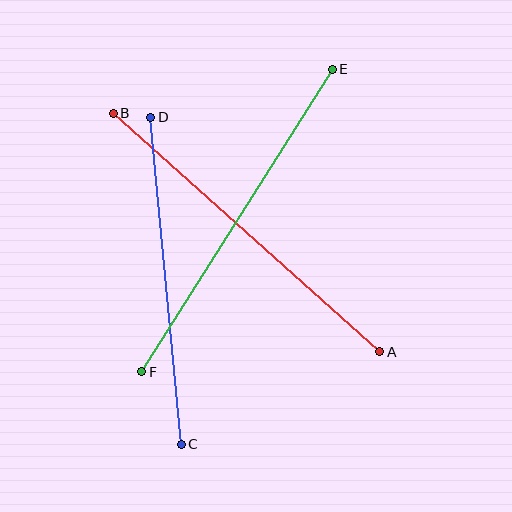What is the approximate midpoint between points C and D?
The midpoint is at approximately (166, 281) pixels.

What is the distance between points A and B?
The distance is approximately 358 pixels.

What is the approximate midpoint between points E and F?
The midpoint is at approximately (237, 220) pixels.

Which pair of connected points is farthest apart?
Points A and B are farthest apart.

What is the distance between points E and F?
The distance is approximately 357 pixels.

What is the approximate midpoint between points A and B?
The midpoint is at approximately (247, 233) pixels.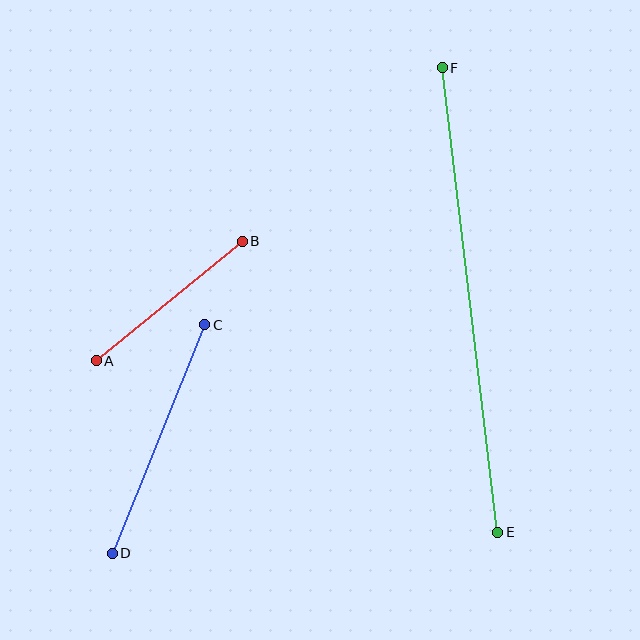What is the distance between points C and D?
The distance is approximately 246 pixels.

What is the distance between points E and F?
The distance is approximately 468 pixels.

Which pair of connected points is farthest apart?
Points E and F are farthest apart.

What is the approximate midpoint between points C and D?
The midpoint is at approximately (159, 439) pixels.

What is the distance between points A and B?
The distance is approximately 189 pixels.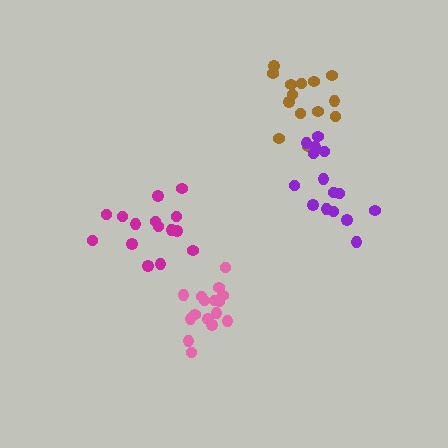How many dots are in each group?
Group 1: 14 dots, Group 2: 15 dots, Group 3: 15 dots, Group 4: 16 dots (60 total).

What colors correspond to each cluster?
The clusters are colored: brown, purple, magenta, pink.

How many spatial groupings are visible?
There are 4 spatial groupings.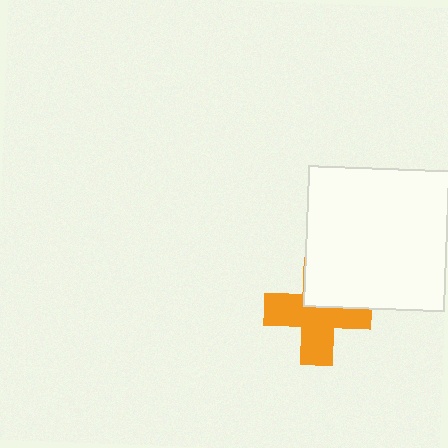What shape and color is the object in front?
The object in front is a white square.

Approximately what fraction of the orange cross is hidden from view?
Roughly 35% of the orange cross is hidden behind the white square.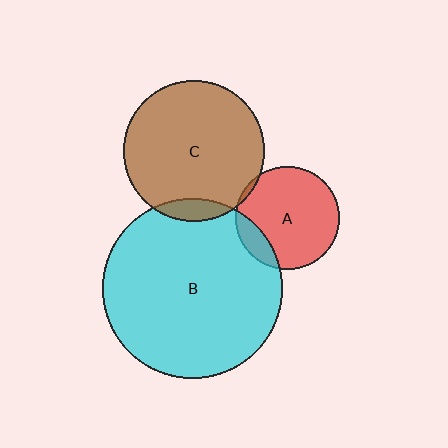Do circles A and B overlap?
Yes.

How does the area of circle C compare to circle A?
Approximately 1.9 times.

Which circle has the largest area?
Circle B (cyan).